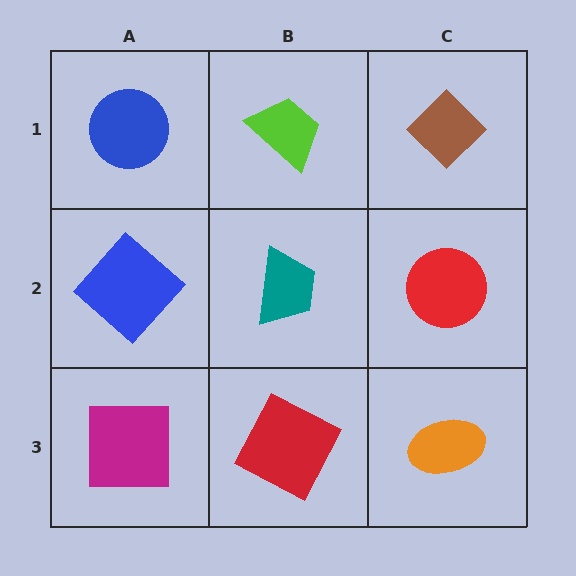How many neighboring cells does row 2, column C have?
3.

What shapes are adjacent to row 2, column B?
A lime trapezoid (row 1, column B), a red square (row 3, column B), a blue diamond (row 2, column A), a red circle (row 2, column C).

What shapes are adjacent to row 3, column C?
A red circle (row 2, column C), a red square (row 3, column B).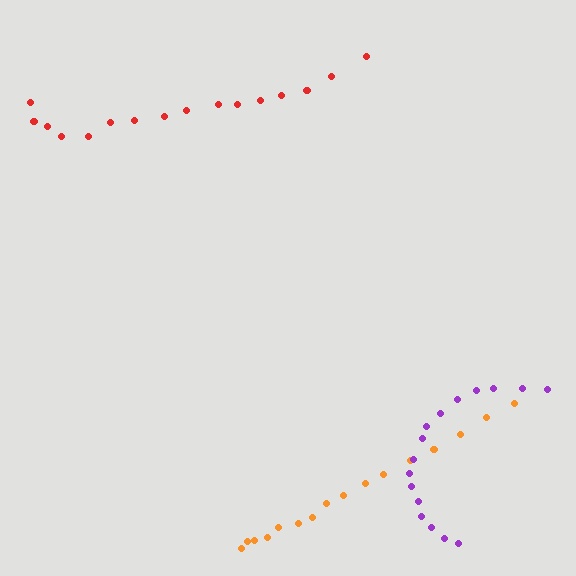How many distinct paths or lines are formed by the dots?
There are 3 distinct paths.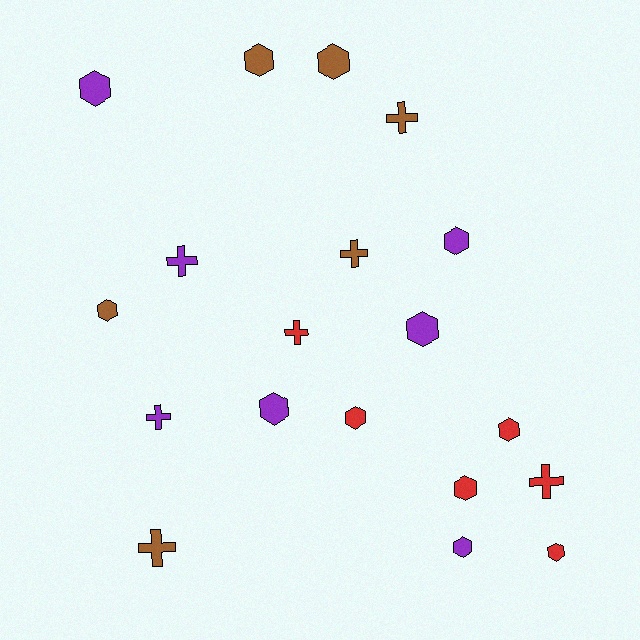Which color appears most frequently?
Purple, with 7 objects.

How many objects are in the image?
There are 19 objects.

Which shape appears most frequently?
Hexagon, with 12 objects.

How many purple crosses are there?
There are 2 purple crosses.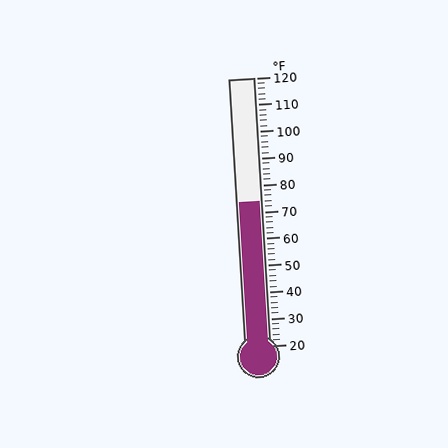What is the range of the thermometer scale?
The thermometer scale ranges from 20°F to 120°F.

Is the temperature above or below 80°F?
The temperature is below 80°F.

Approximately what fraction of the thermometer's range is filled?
The thermometer is filled to approximately 55% of its range.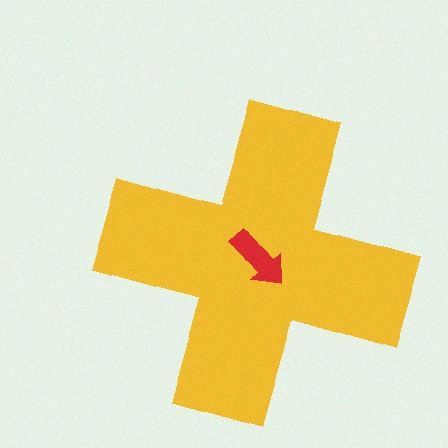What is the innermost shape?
The red arrow.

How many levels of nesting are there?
2.